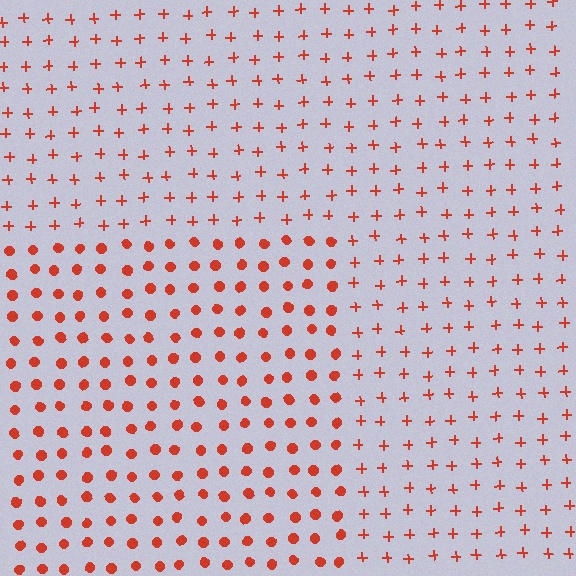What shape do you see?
I see a rectangle.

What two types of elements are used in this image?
The image uses circles inside the rectangle region and plus signs outside it.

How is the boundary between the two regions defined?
The boundary is defined by a change in element shape: circles inside vs. plus signs outside. All elements share the same color and spacing.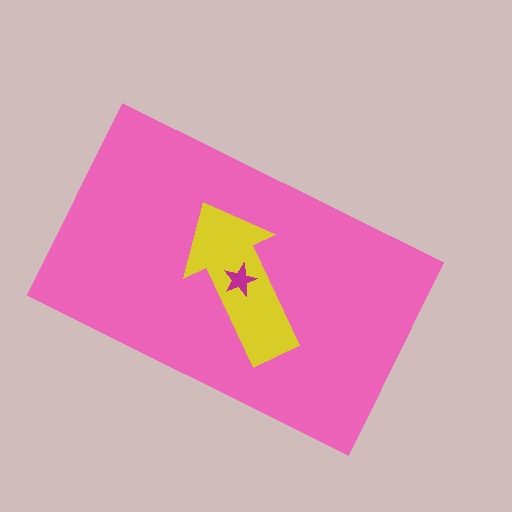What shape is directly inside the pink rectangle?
The yellow arrow.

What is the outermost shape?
The pink rectangle.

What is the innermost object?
The magenta star.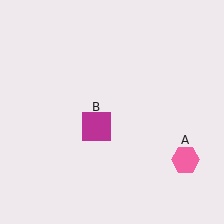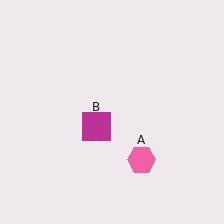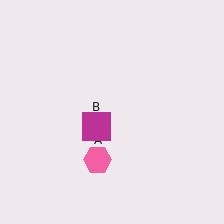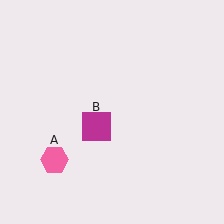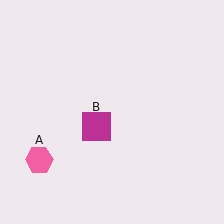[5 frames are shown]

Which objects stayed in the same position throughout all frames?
Magenta square (object B) remained stationary.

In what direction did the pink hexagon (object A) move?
The pink hexagon (object A) moved left.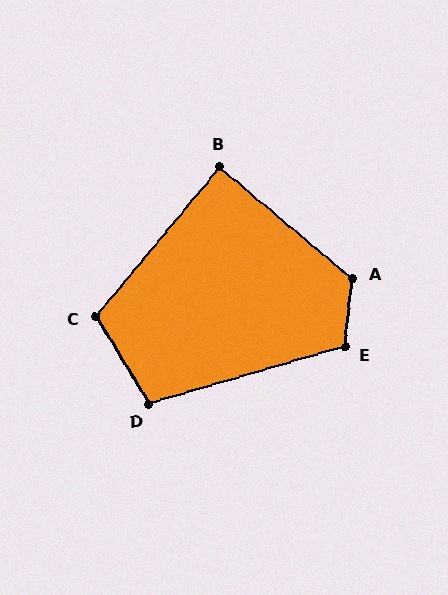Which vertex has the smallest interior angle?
B, at approximately 90 degrees.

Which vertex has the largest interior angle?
A, at approximately 123 degrees.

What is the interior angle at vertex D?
Approximately 105 degrees (obtuse).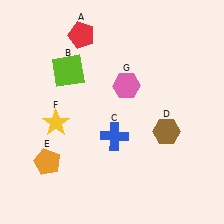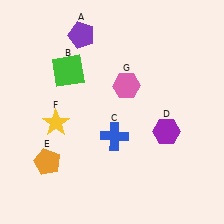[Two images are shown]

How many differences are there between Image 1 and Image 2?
There are 3 differences between the two images.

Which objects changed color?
A changed from red to purple. B changed from lime to green. D changed from brown to purple.